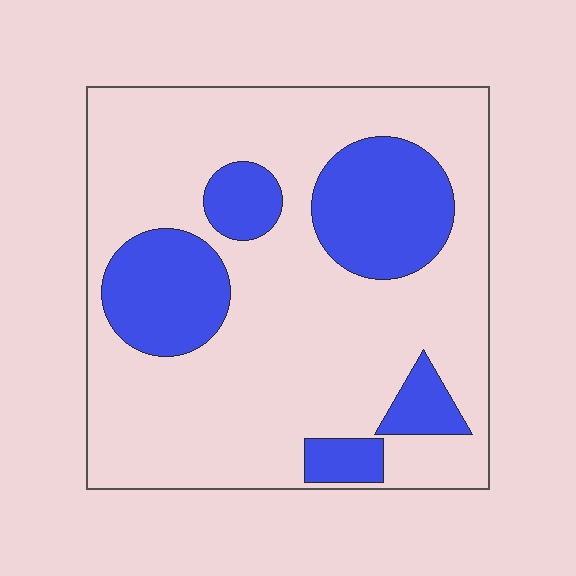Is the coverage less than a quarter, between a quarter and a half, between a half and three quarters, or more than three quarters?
Between a quarter and a half.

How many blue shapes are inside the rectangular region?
5.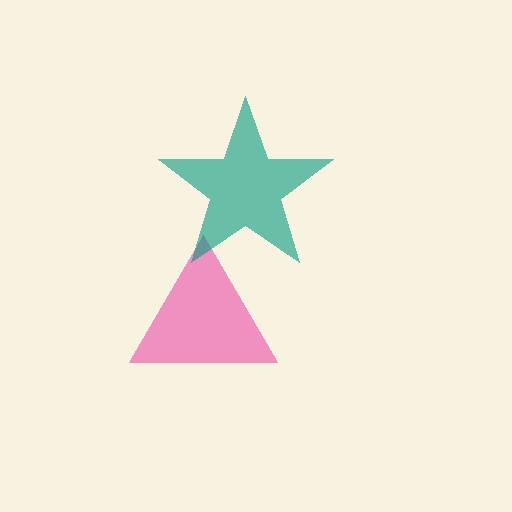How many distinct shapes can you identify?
There are 2 distinct shapes: a pink triangle, a teal star.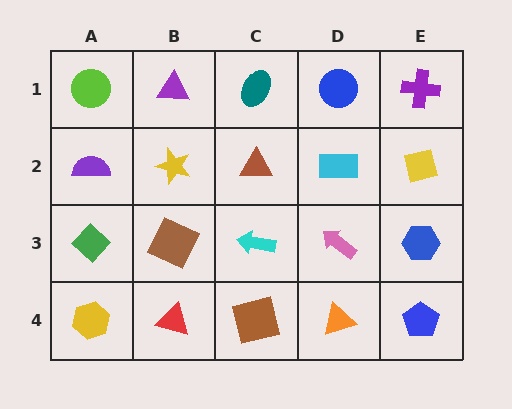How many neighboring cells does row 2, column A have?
3.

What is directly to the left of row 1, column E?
A blue circle.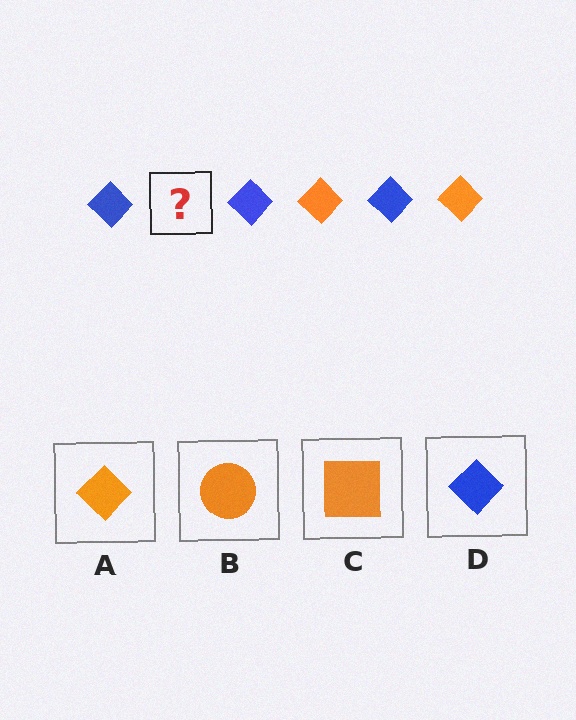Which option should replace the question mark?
Option A.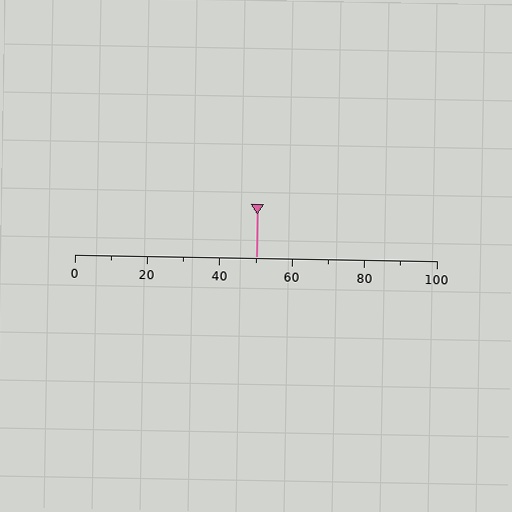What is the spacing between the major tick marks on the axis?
The major ticks are spaced 20 apart.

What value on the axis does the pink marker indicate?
The marker indicates approximately 50.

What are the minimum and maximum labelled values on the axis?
The axis runs from 0 to 100.